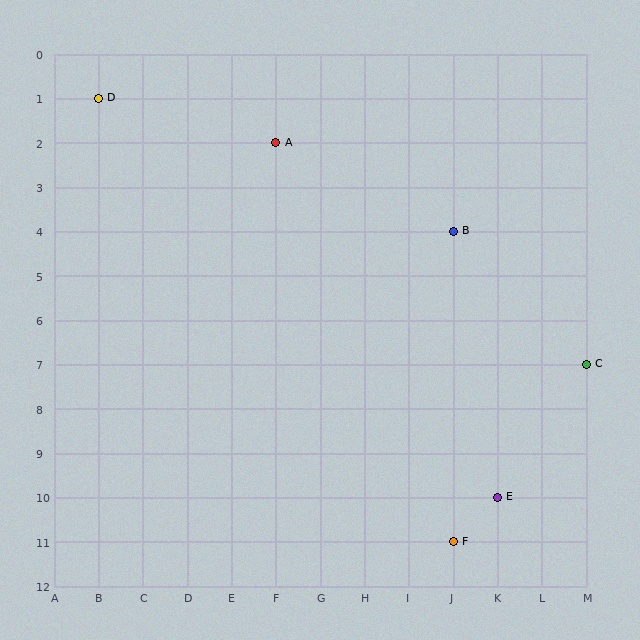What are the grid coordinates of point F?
Point F is at grid coordinates (J, 11).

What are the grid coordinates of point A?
Point A is at grid coordinates (F, 2).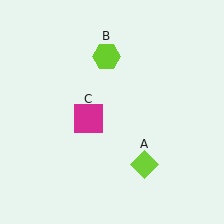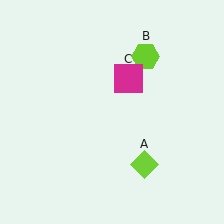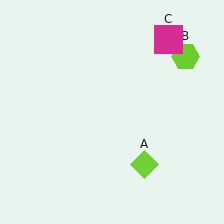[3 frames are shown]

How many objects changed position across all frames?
2 objects changed position: lime hexagon (object B), magenta square (object C).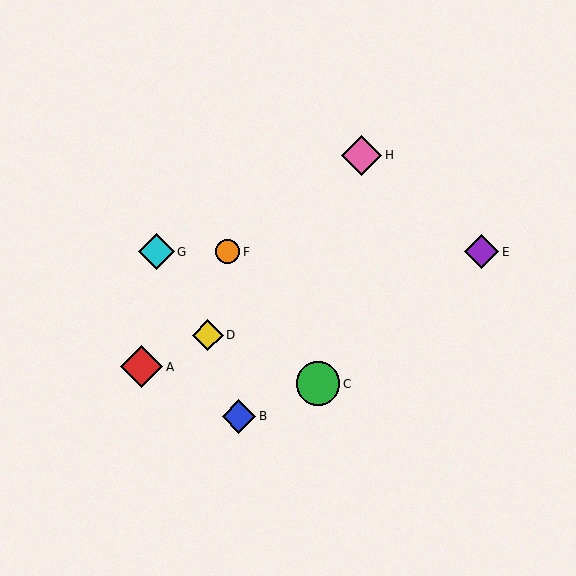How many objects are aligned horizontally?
3 objects (E, F, G) are aligned horizontally.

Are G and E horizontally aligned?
Yes, both are at y≈252.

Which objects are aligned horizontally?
Objects E, F, G are aligned horizontally.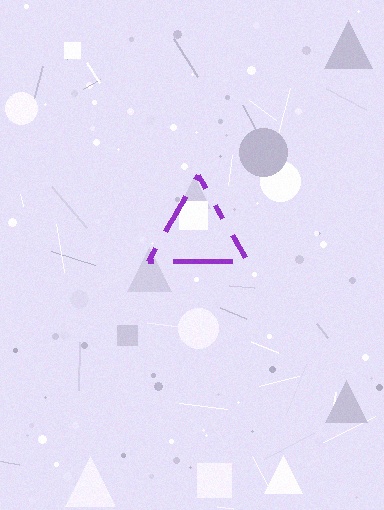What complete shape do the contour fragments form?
The contour fragments form a triangle.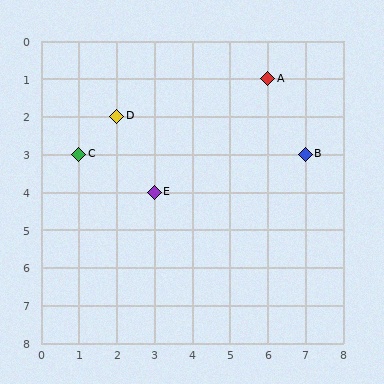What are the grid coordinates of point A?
Point A is at grid coordinates (6, 1).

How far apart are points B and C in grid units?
Points B and C are 6 columns apart.